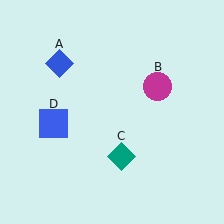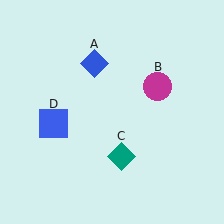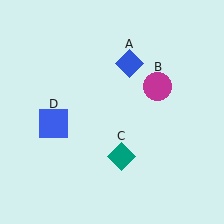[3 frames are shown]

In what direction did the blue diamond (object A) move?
The blue diamond (object A) moved right.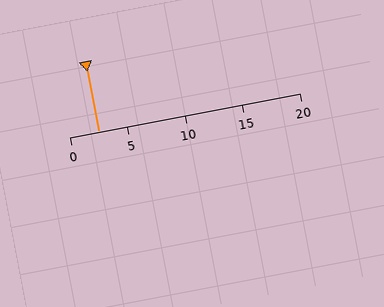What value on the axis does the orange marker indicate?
The marker indicates approximately 2.5.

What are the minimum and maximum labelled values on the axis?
The axis runs from 0 to 20.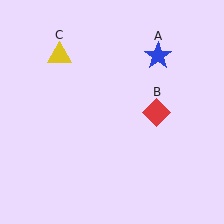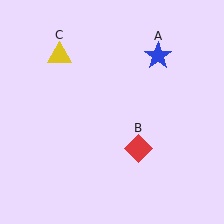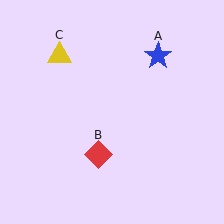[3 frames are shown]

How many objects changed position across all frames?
1 object changed position: red diamond (object B).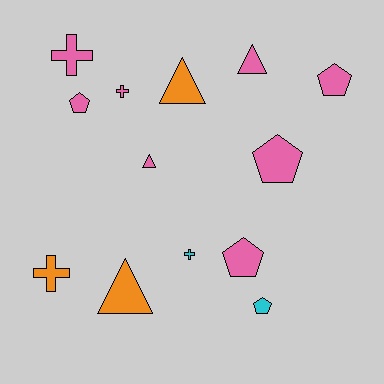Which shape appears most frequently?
Pentagon, with 5 objects.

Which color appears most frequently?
Pink, with 8 objects.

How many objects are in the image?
There are 13 objects.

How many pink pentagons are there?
There are 4 pink pentagons.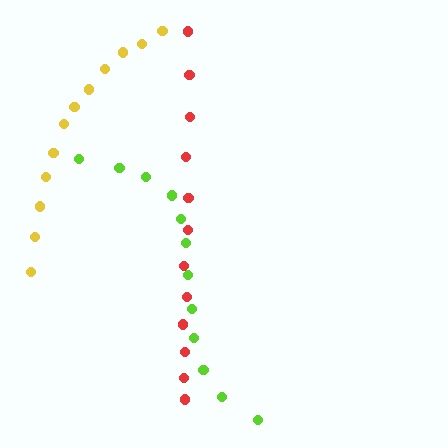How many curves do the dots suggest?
There are 3 distinct paths.